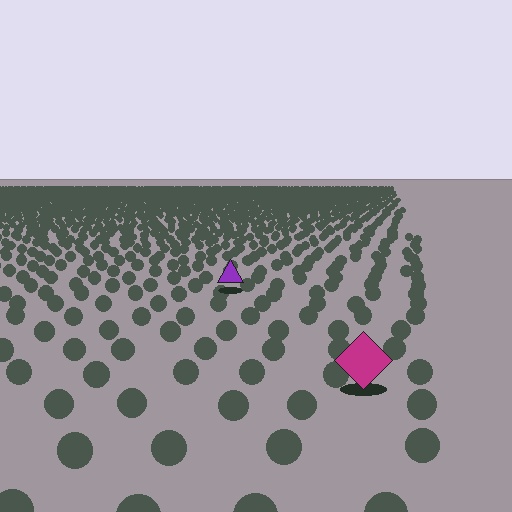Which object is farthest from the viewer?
The purple triangle is farthest from the viewer. It appears smaller and the ground texture around it is denser.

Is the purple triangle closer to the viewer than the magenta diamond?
No. The magenta diamond is closer — you can tell from the texture gradient: the ground texture is coarser near it.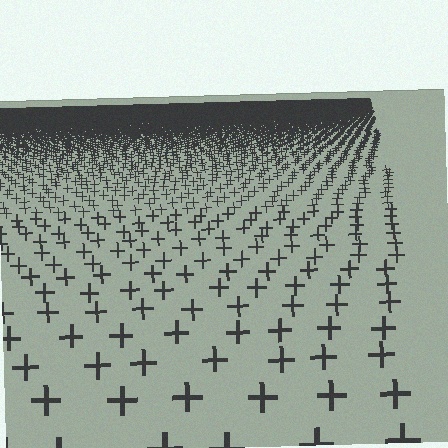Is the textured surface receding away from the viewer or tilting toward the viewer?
The surface is receding away from the viewer. Texture elements get smaller and denser toward the top.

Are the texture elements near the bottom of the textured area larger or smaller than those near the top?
Larger. Near the bottom, elements are closer to the viewer and appear at a bigger on-screen size.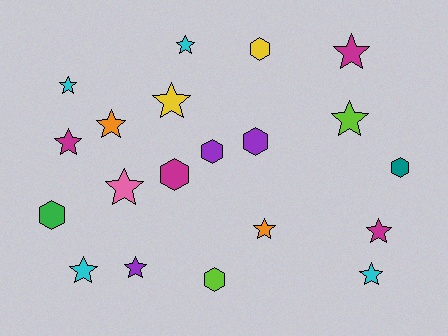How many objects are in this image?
There are 20 objects.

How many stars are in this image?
There are 13 stars.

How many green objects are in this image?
There is 1 green object.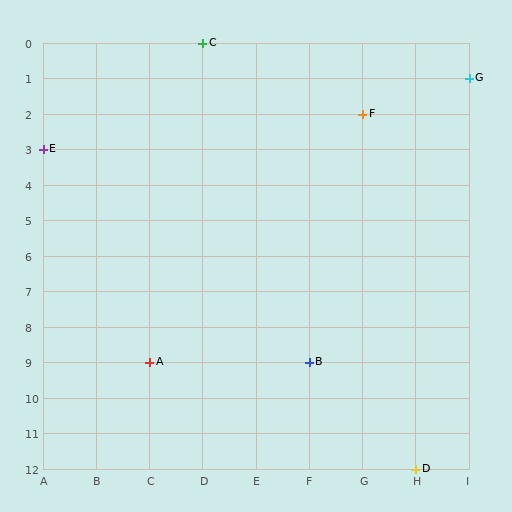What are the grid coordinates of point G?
Point G is at grid coordinates (I, 1).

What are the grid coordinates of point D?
Point D is at grid coordinates (H, 12).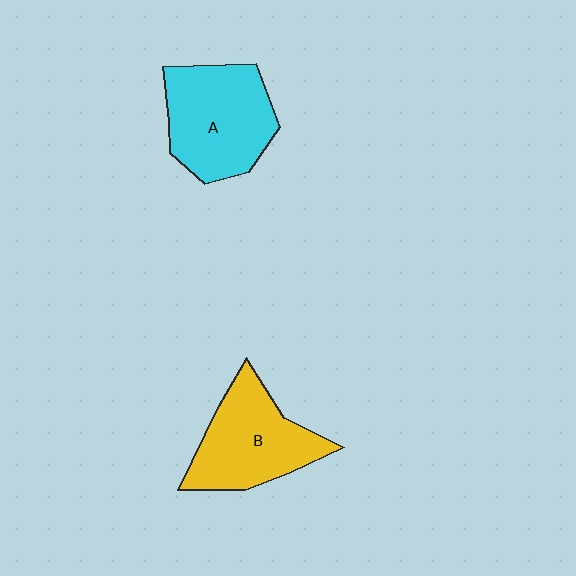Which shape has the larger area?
Shape A (cyan).